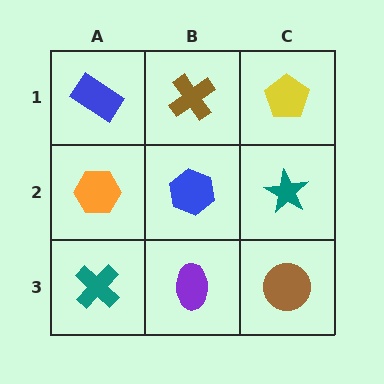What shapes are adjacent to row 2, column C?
A yellow pentagon (row 1, column C), a brown circle (row 3, column C), a blue hexagon (row 2, column B).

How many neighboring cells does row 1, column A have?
2.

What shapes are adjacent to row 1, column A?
An orange hexagon (row 2, column A), a brown cross (row 1, column B).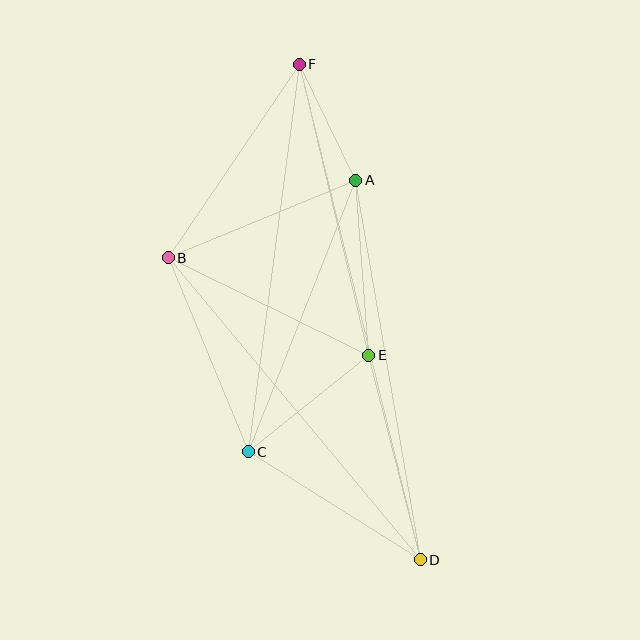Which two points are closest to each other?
Points A and F are closest to each other.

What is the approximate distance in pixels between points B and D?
The distance between B and D is approximately 394 pixels.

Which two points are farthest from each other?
Points D and F are farthest from each other.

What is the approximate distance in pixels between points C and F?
The distance between C and F is approximately 391 pixels.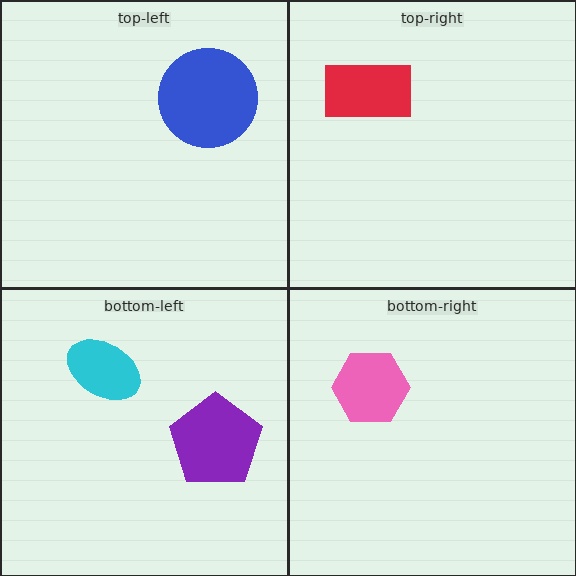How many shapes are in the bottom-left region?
2.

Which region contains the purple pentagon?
The bottom-left region.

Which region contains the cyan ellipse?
The bottom-left region.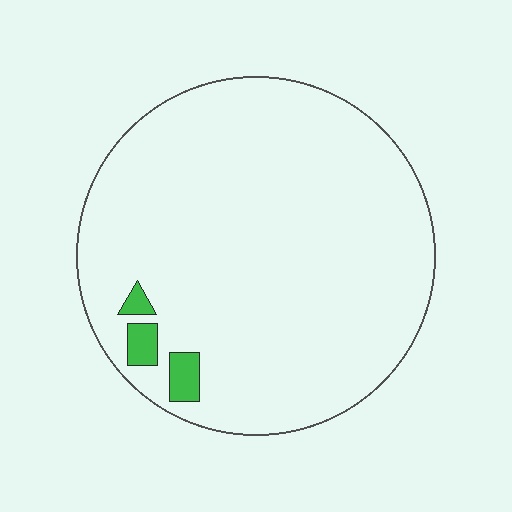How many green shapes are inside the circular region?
3.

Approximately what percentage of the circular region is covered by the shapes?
Approximately 5%.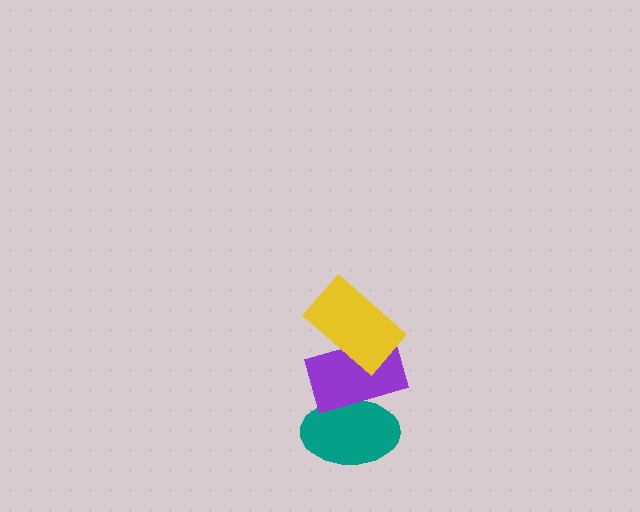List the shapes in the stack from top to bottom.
From top to bottom: the yellow rectangle, the purple rectangle, the teal ellipse.